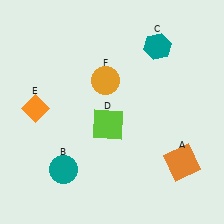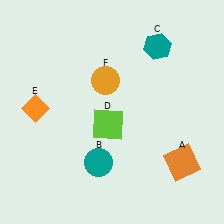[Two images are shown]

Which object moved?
The teal circle (B) moved right.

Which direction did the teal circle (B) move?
The teal circle (B) moved right.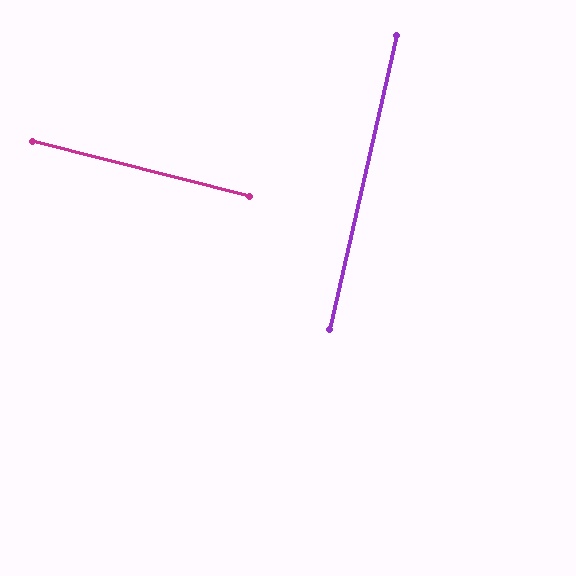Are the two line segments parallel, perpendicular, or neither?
Perpendicular — they meet at approximately 88°.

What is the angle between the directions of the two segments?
Approximately 88 degrees.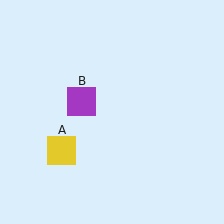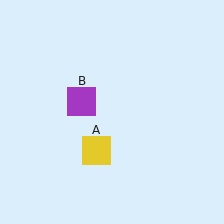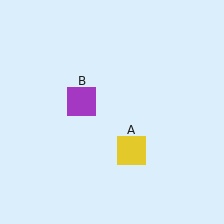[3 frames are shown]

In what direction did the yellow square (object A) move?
The yellow square (object A) moved right.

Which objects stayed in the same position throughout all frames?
Purple square (object B) remained stationary.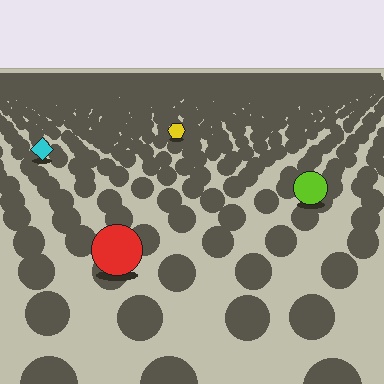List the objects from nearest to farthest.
From nearest to farthest: the red circle, the lime circle, the cyan diamond, the yellow hexagon.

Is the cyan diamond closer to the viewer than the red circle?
No. The red circle is closer — you can tell from the texture gradient: the ground texture is coarser near it.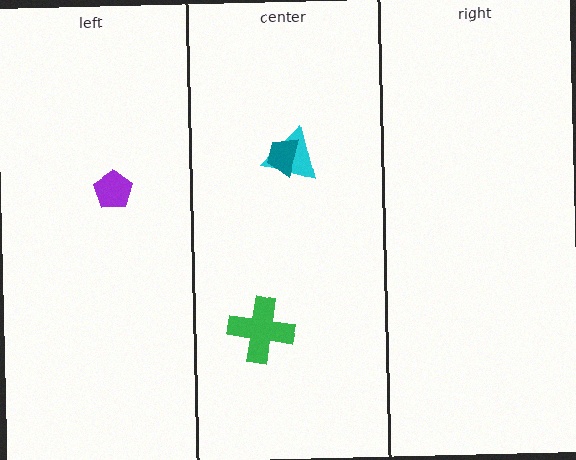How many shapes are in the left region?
1.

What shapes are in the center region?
The cyan triangle, the teal trapezoid, the green cross.